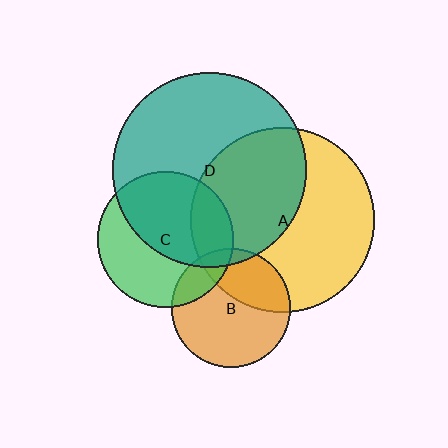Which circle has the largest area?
Circle D (teal).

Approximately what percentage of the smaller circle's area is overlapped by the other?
Approximately 45%.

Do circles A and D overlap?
Yes.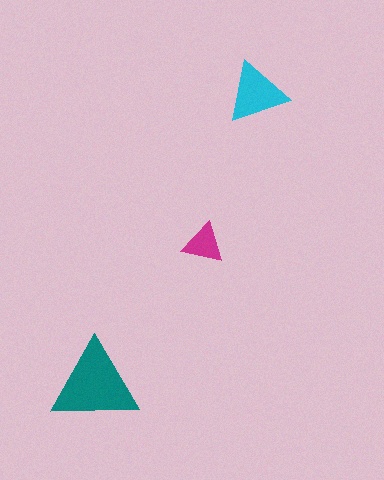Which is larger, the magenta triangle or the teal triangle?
The teal one.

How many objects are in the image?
There are 3 objects in the image.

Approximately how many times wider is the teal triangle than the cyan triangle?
About 1.5 times wider.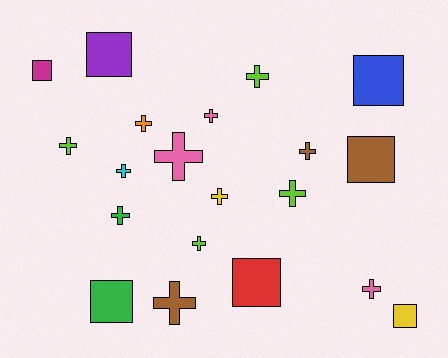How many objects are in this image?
There are 20 objects.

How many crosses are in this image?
There are 13 crosses.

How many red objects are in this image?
There is 1 red object.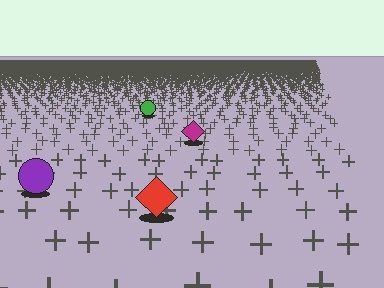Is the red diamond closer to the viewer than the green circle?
Yes. The red diamond is closer — you can tell from the texture gradient: the ground texture is coarser near it.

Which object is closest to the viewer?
The red diamond is closest. The texture marks near it are larger and more spread out.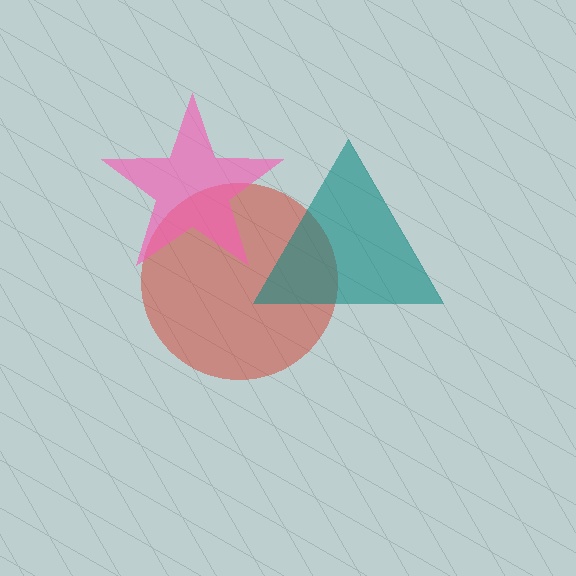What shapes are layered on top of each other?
The layered shapes are: a red circle, a pink star, a teal triangle.